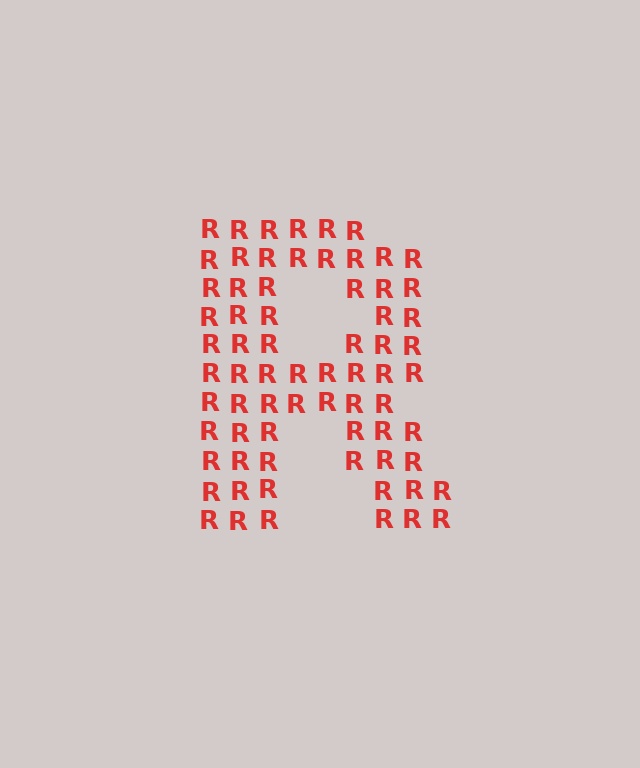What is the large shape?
The large shape is the letter R.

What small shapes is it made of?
It is made of small letter R's.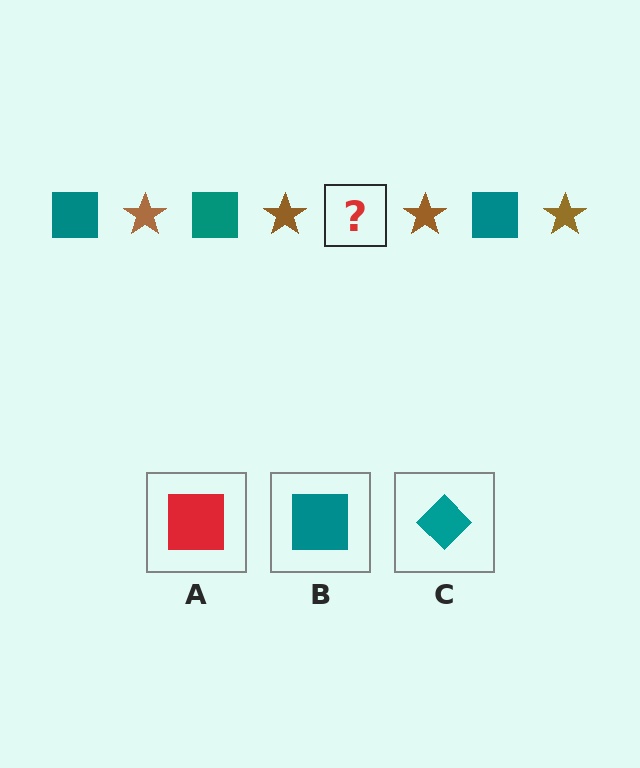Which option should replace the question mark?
Option B.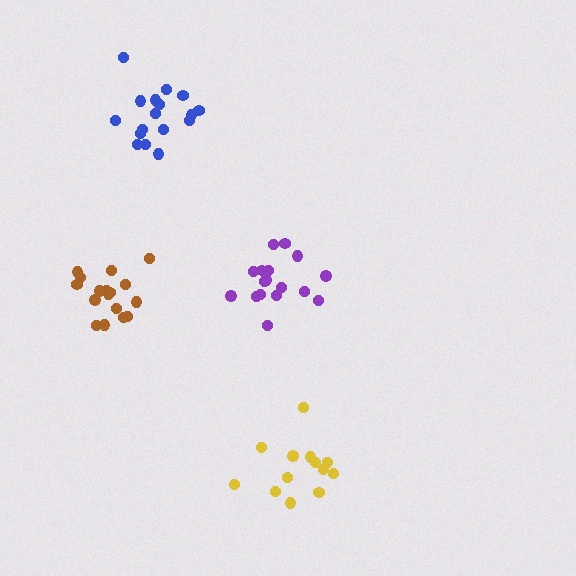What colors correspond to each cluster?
The clusters are colored: yellow, purple, brown, blue.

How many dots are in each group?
Group 1: 13 dots, Group 2: 18 dots, Group 3: 17 dots, Group 4: 17 dots (65 total).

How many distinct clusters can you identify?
There are 4 distinct clusters.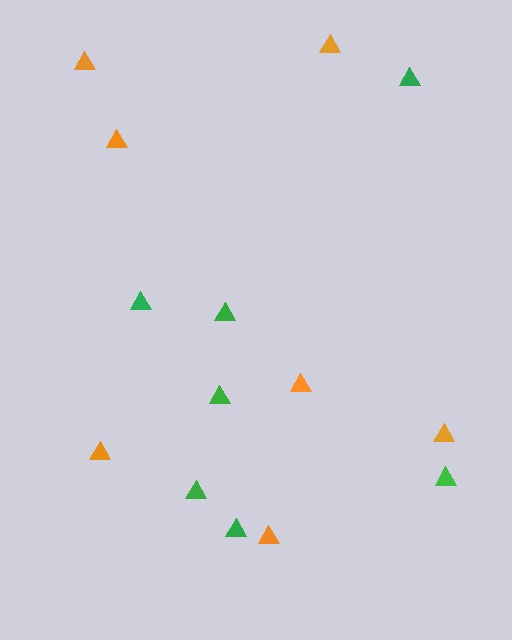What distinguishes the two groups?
There are 2 groups: one group of green triangles (7) and one group of orange triangles (7).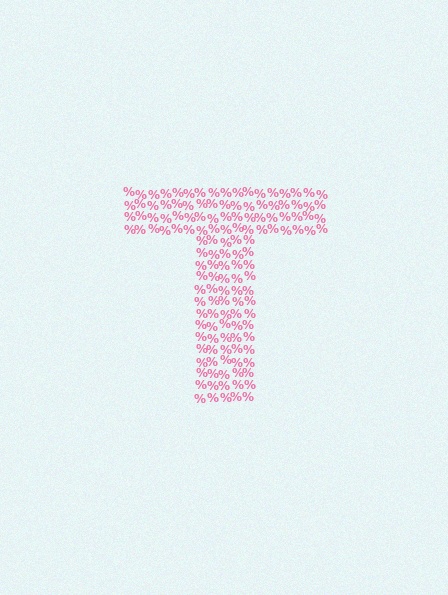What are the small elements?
The small elements are percent signs.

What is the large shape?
The large shape is the letter T.